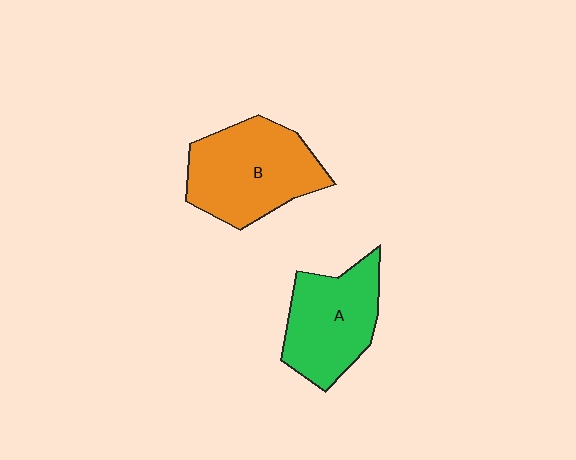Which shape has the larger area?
Shape B (orange).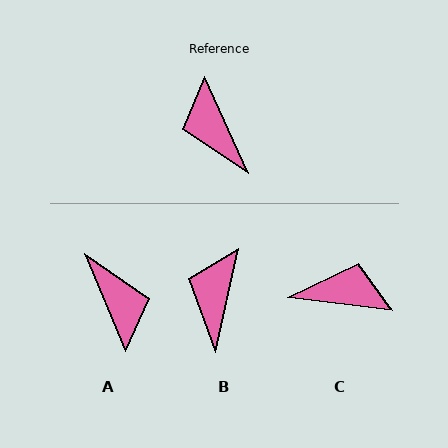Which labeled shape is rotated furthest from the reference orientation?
A, about 178 degrees away.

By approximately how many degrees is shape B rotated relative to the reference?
Approximately 37 degrees clockwise.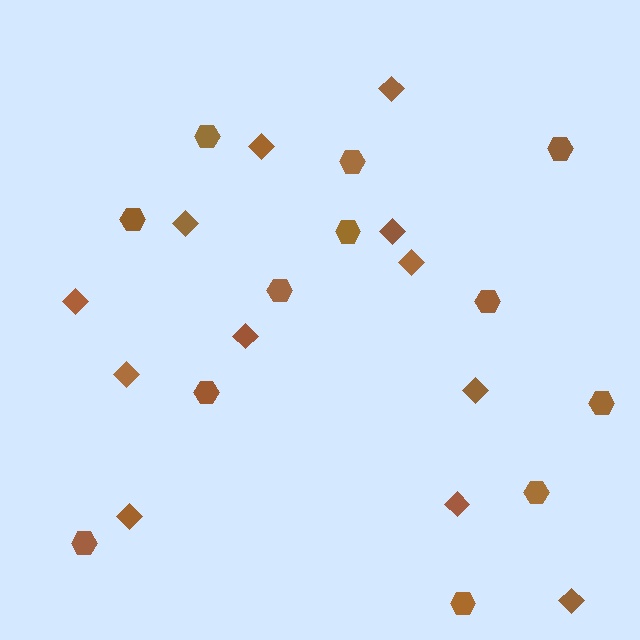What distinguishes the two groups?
There are 2 groups: one group of hexagons (12) and one group of diamonds (12).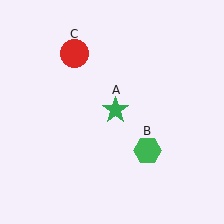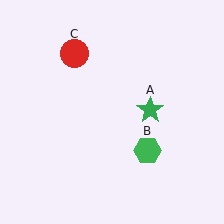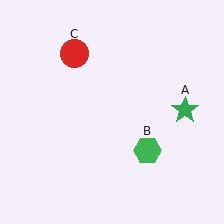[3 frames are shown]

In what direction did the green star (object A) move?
The green star (object A) moved right.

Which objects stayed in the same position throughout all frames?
Green hexagon (object B) and red circle (object C) remained stationary.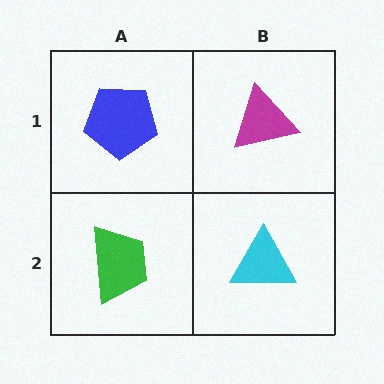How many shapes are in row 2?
2 shapes.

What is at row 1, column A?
A blue pentagon.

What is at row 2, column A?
A green trapezoid.